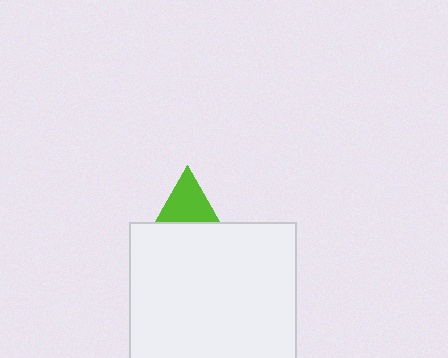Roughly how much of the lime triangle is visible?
A small part of it is visible (roughly 36%).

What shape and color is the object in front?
The object in front is a white square.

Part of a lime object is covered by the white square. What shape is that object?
It is a triangle.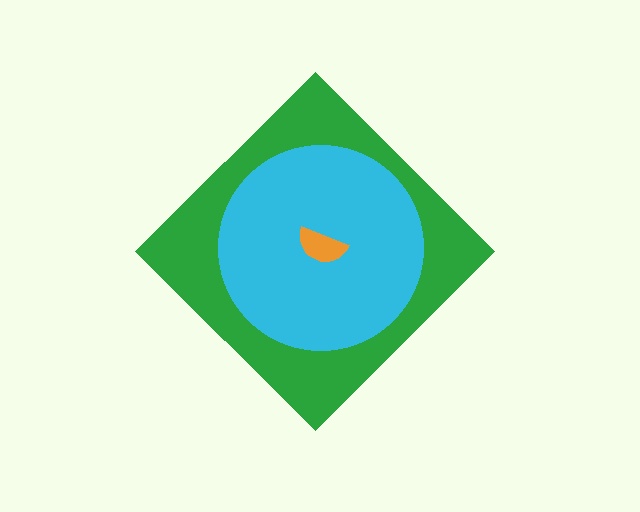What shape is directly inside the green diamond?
The cyan circle.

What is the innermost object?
The orange semicircle.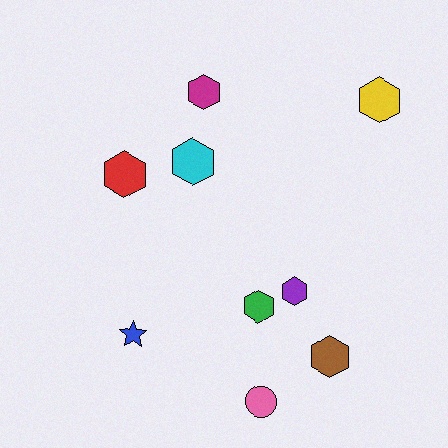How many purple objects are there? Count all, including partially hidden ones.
There is 1 purple object.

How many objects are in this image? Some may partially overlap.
There are 9 objects.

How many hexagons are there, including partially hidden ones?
There are 7 hexagons.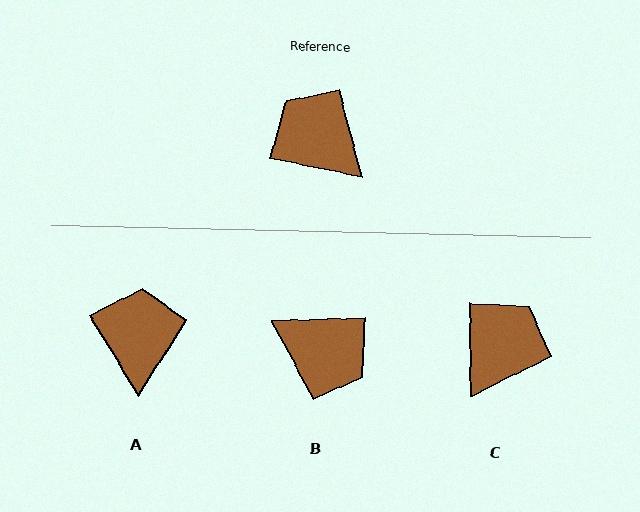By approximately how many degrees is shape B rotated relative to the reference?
Approximately 167 degrees clockwise.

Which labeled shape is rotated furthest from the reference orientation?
B, about 167 degrees away.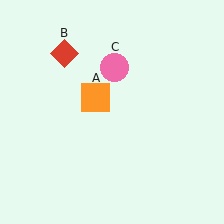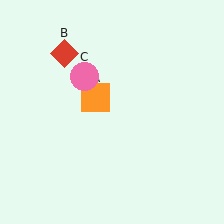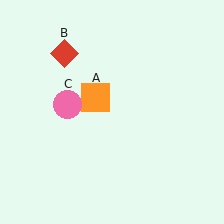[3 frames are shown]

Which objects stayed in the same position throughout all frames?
Orange square (object A) and red diamond (object B) remained stationary.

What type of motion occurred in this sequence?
The pink circle (object C) rotated counterclockwise around the center of the scene.